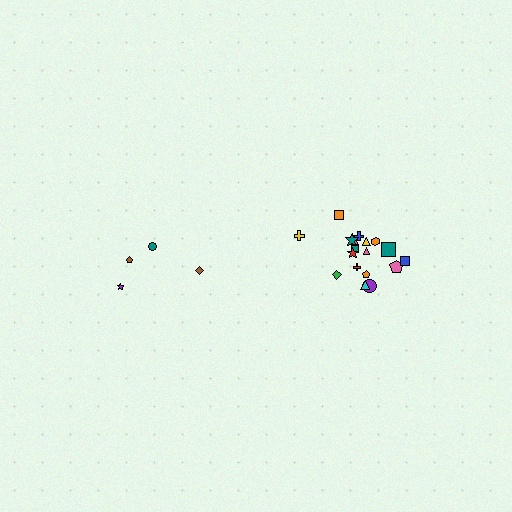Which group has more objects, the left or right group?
The right group.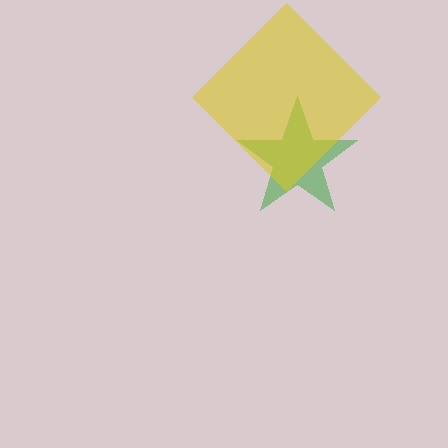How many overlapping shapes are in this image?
There are 2 overlapping shapes in the image.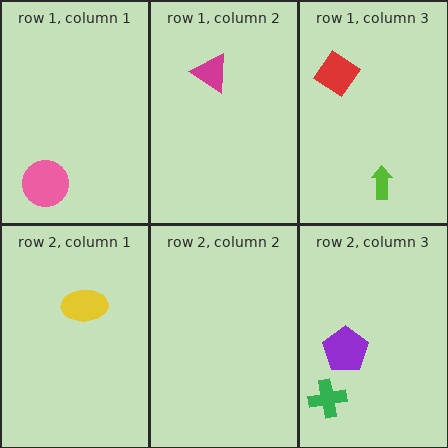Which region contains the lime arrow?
The row 1, column 3 region.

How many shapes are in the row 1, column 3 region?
2.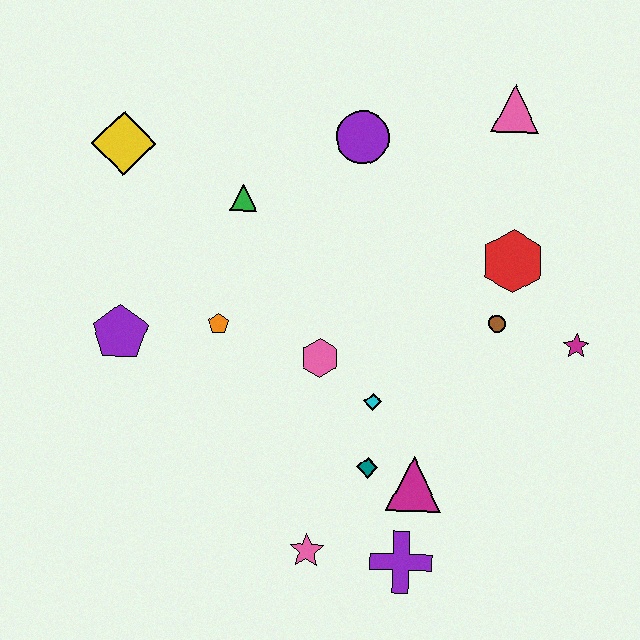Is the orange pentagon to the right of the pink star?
No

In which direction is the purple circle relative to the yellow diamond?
The purple circle is to the right of the yellow diamond.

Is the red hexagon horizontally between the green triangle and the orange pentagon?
No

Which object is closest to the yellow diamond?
The green triangle is closest to the yellow diamond.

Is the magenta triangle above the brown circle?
No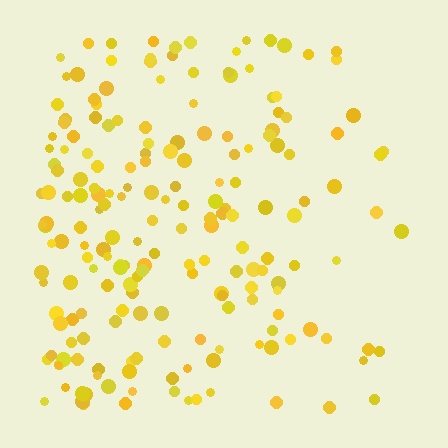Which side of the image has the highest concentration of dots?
The left.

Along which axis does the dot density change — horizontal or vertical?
Horizontal.